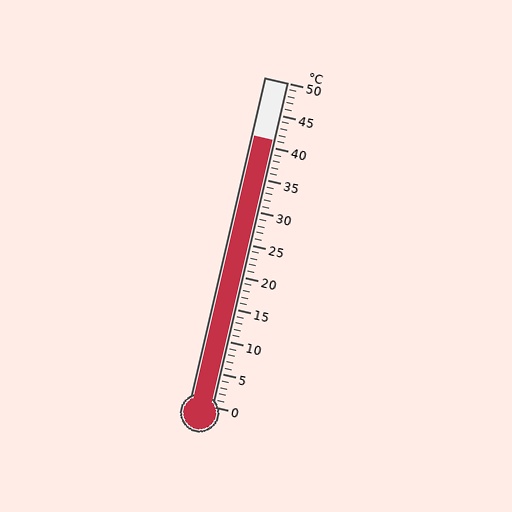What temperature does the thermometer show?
The thermometer shows approximately 41°C.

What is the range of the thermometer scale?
The thermometer scale ranges from 0°C to 50°C.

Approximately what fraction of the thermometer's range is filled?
The thermometer is filled to approximately 80% of its range.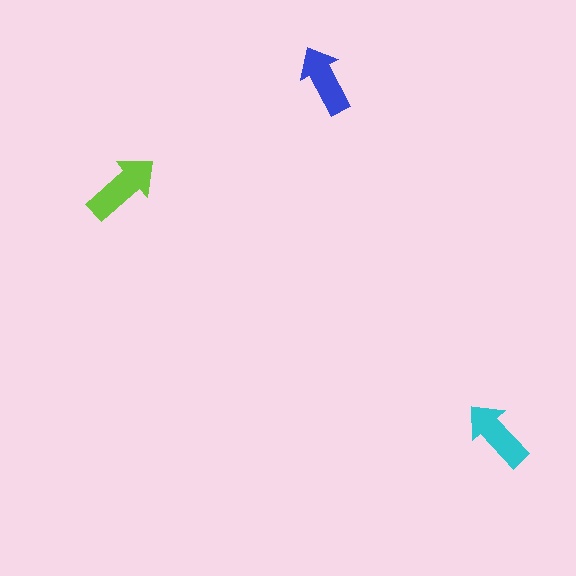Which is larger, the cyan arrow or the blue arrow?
The cyan one.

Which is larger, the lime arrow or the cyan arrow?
The lime one.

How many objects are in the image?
There are 3 objects in the image.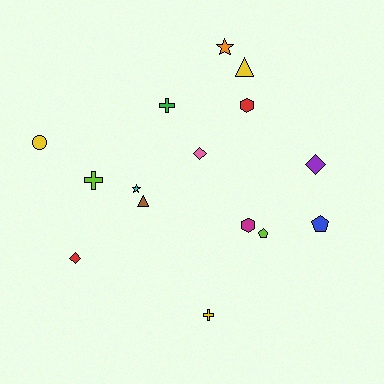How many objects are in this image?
There are 15 objects.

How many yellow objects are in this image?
There are 3 yellow objects.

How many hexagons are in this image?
There are 2 hexagons.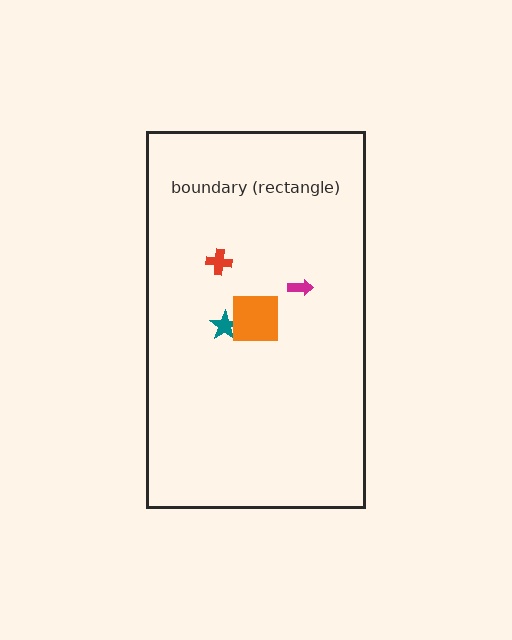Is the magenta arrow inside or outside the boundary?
Inside.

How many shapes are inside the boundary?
4 inside, 0 outside.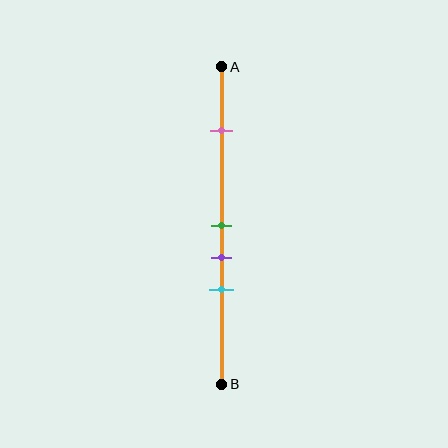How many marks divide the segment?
There are 4 marks dividing the segment.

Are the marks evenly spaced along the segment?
No, the marks are not evenly spaced.